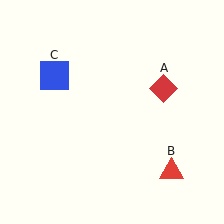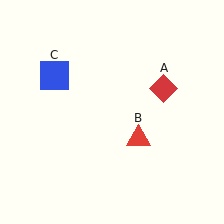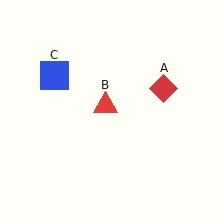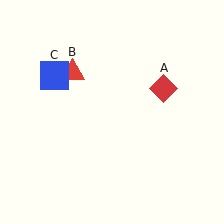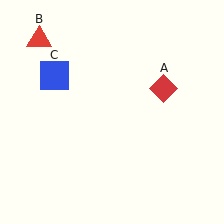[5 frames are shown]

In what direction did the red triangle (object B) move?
The red triangle (object B) moved up and to the left.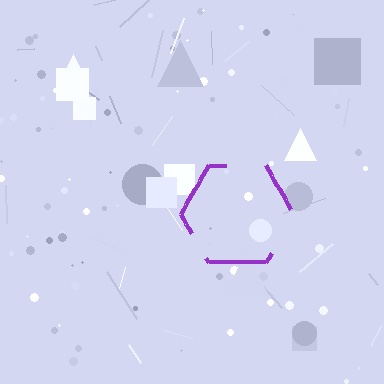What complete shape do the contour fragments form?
The contour fragments form a hexagon.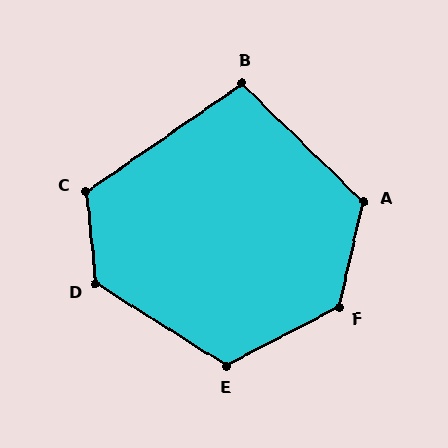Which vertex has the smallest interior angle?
B, at approximately 101 degrees.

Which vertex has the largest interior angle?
F, at approximately 131 degrees.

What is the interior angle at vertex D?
Approximately 128 degrees (obtuse).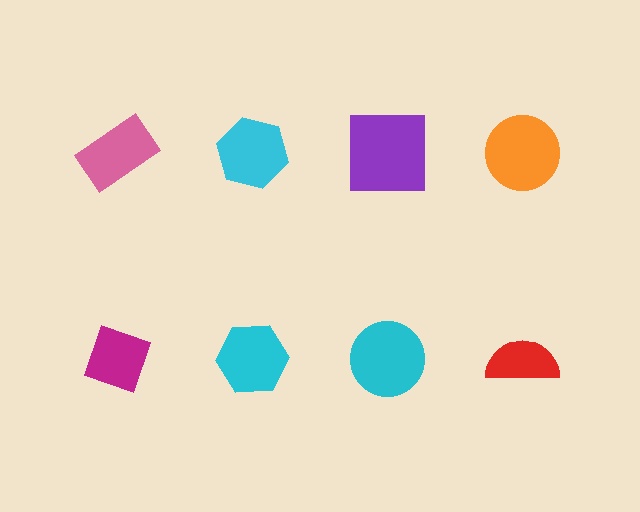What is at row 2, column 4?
A red semicircle.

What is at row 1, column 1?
A pink rectangle.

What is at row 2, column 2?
A cyan hexagon.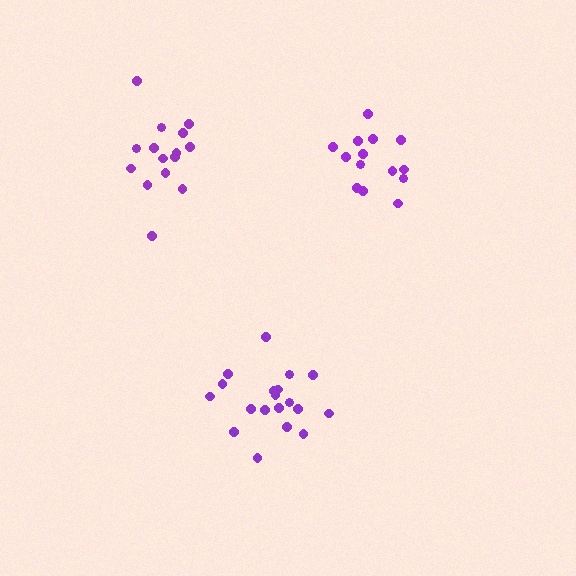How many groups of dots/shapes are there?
There are 3 groups.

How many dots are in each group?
Group 1: 19 dots, Group 2: 14 dots, Group 3: 15 dots (48 total).